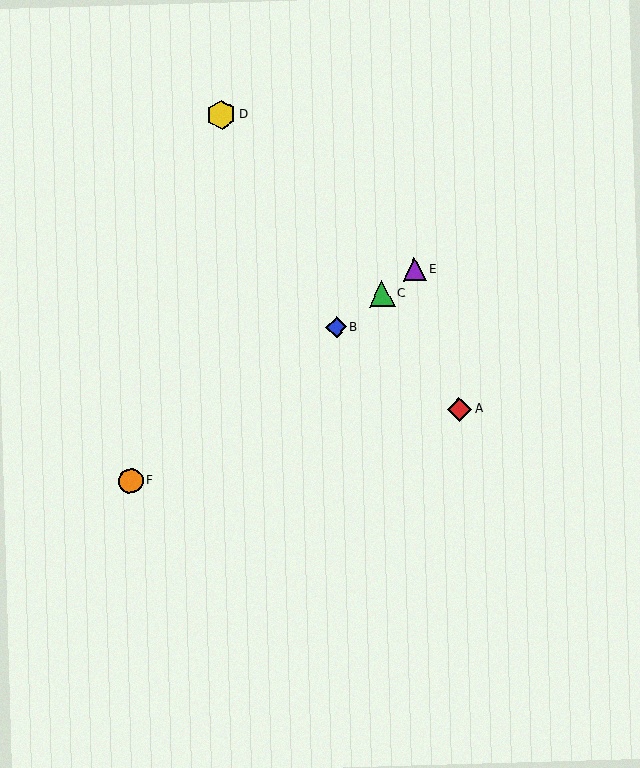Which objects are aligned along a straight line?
Objects B, C, E, F are aligned along a straight line.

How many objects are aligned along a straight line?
4 objects (B, C, E, F) are aligned along a straight line.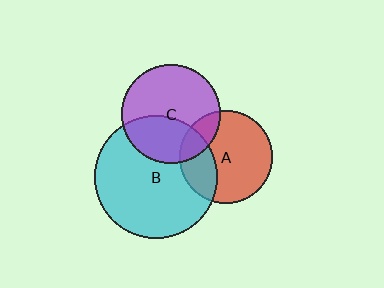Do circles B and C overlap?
Yes.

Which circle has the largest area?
Circle B (cyan).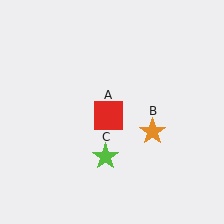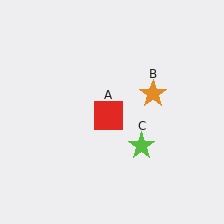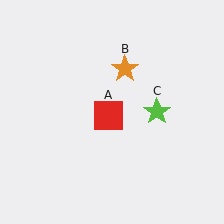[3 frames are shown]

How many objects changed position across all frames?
2 objects changed position: orange star (object B), lime star (object C).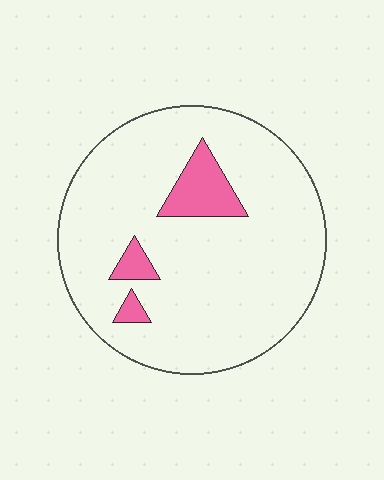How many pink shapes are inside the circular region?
3.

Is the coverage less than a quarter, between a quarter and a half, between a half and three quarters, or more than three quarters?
Less than a quarter.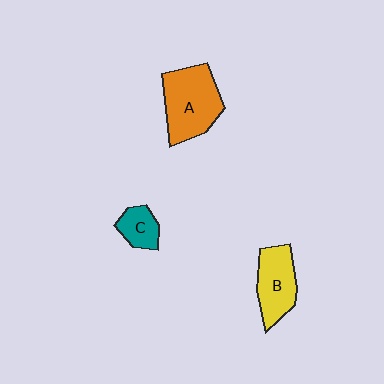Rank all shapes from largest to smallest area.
From largest to smallest: A (orange), B (yellow), C (teal).